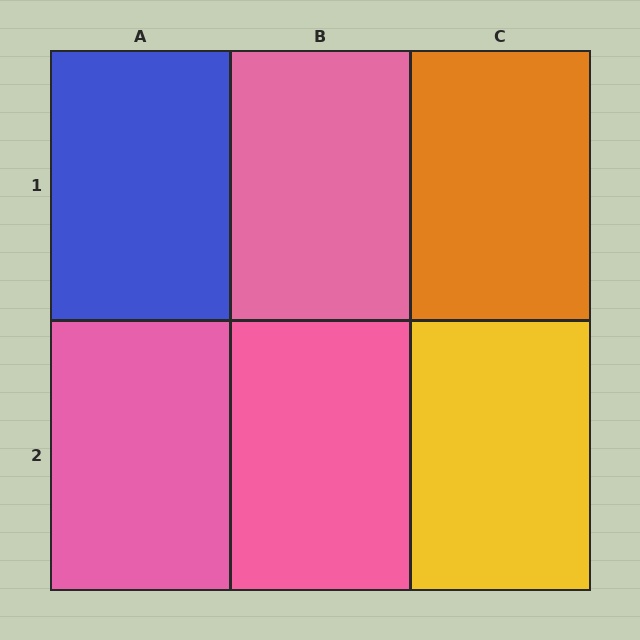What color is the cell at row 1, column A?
Blue.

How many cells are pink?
3 cells are pink.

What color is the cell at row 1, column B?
Pink.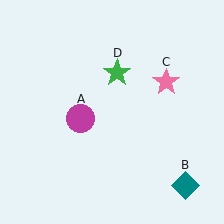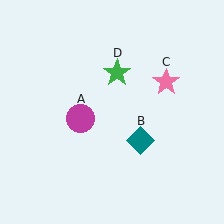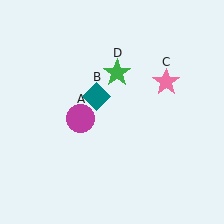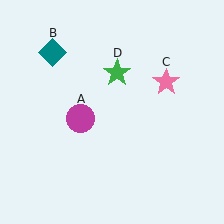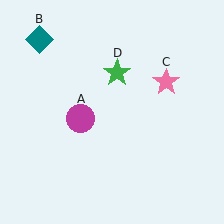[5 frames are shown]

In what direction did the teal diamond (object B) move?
The teal diamond (object B) moved up and to the left.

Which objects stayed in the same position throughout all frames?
Magenta circle (object A) and pink star (object C) and green star (object D) remained stationary.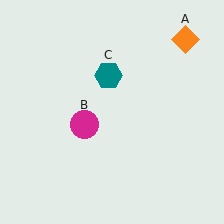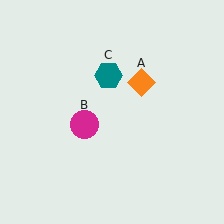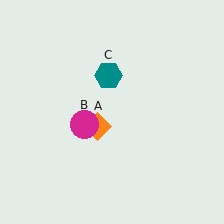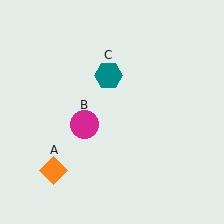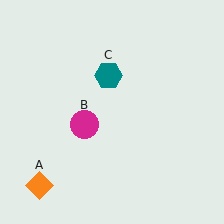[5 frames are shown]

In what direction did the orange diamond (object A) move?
The orange diamond (object A) moved down and to the left.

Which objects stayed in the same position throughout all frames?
Magenta circle (object B) and teal hexagon (object C) remained stationary.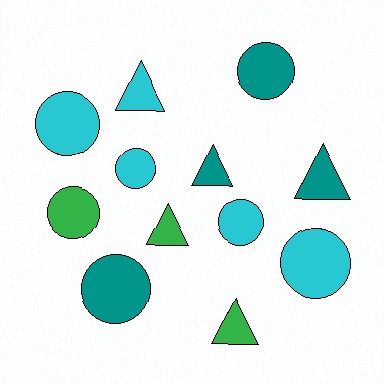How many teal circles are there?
There are 2 teal circles.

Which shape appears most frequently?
Circle, with 7 objects.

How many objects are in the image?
There are 12 objects.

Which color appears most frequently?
Cyan, with 5 objects.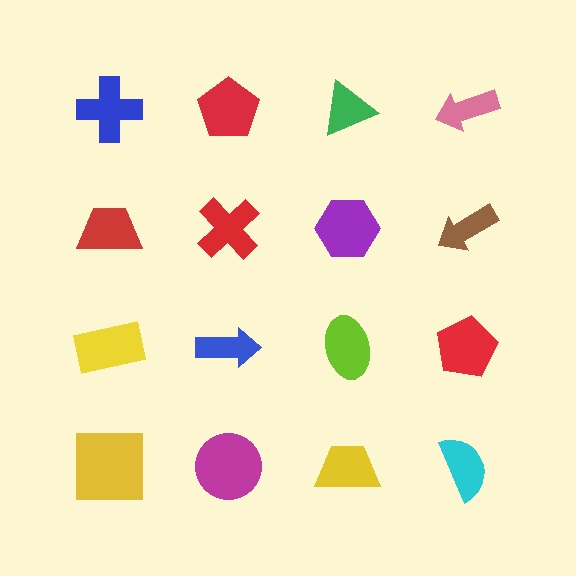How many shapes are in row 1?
4 shapes.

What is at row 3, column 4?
A red pentagon.